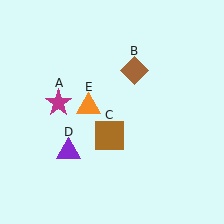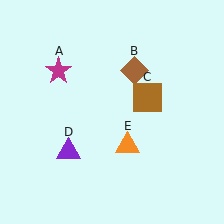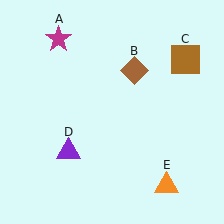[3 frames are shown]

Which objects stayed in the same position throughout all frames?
Brown diamond (object B) and purple triangle (object D) remained stationary.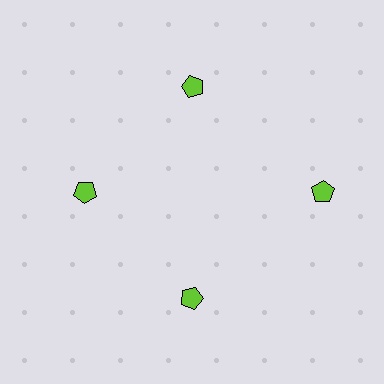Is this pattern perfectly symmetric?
No. The 4 lime pentagons are arranged in a ring, but one element near the 3 o'clock position is pushed outward from the center, breaking the 4-fold rotational symmetry.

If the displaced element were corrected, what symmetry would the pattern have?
It would have 4-fold rotational symmetry — the pattern would map onto itself every 90 degrees.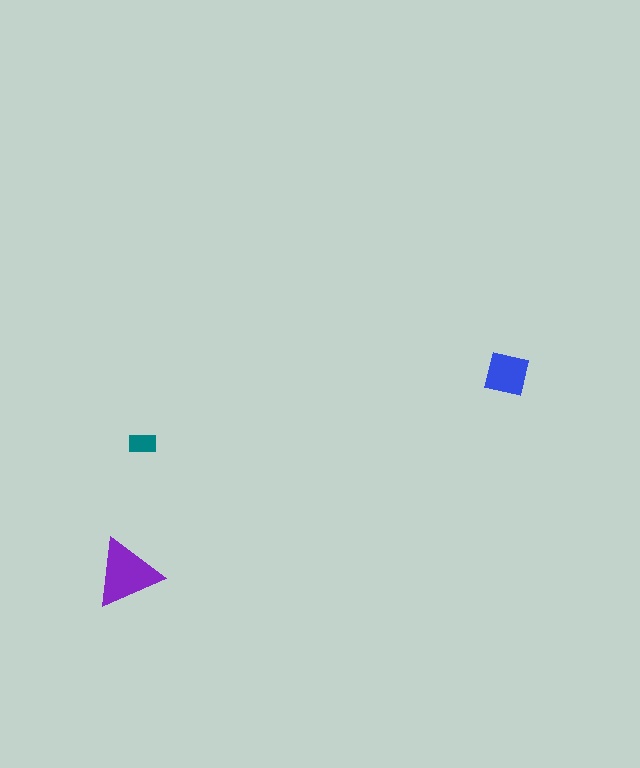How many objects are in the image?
There are 3 objects in the image.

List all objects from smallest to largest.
The teal rectangle, the blue square, the purple triangle.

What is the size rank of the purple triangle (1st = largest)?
1st.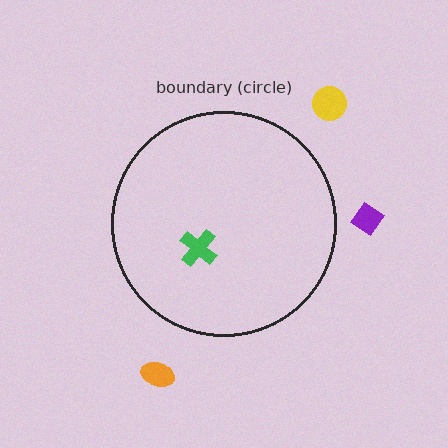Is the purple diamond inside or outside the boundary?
Outside.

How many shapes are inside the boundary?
1 inside, 3 outside.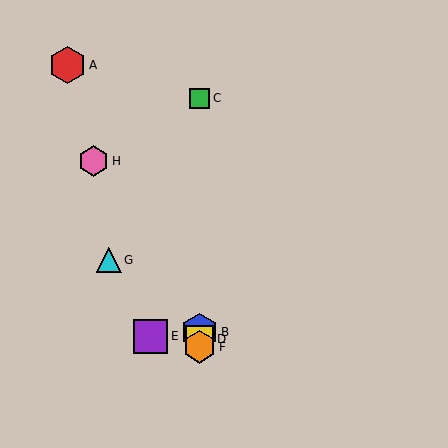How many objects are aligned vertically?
4 objects (B, C, D, F) are aligned vertically.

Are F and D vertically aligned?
Yes, both are at x≈199.